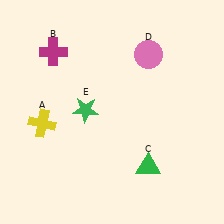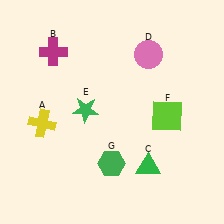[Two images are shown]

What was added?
A lime square (F), a green hexagon (G) were added in Image 2.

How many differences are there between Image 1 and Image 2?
There are 2 differences between the two images.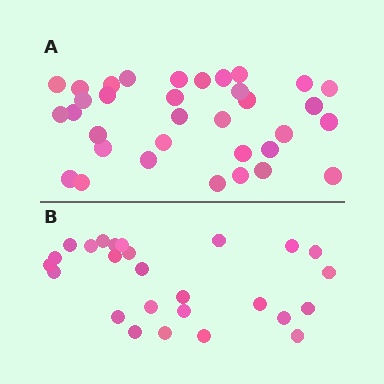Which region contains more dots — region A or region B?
Region A (the top region) has more dots.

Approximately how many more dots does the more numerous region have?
Region A has roughly 8 or so more dots than region B.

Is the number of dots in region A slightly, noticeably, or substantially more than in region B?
Region A has noticeably more, but not dramatically so. The ratio is roughly 1.3 to 1.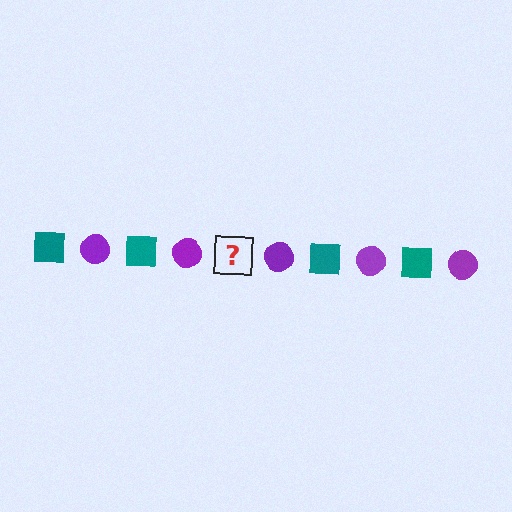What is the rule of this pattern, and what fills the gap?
The rule is that the pattern alternates between teal square and purple circle. The gap should be filled with a teal square.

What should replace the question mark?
The question mark should be replaced with a teal square.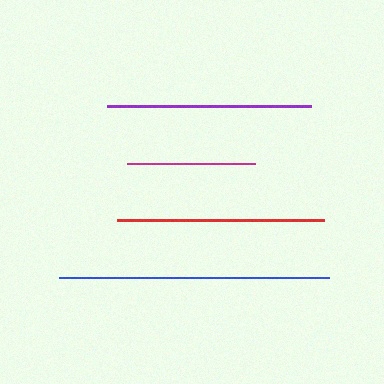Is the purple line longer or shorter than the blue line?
The blue line is longer than the purple line.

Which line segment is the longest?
The blue line is the longest at approximately 270 pixels.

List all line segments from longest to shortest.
From longest to shortest: blue, red, purple, magenta.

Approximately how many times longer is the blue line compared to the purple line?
The blue line is approximately 1.3 times the length of the purple line.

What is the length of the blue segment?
The blue segment is approximately 270 pixels long.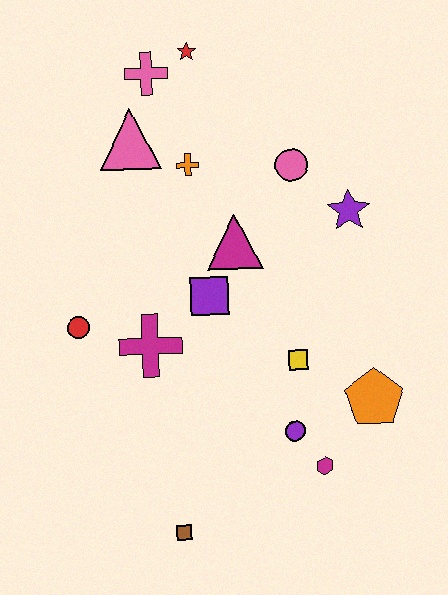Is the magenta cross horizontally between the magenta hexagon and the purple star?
No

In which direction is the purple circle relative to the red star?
The purple circle is below the red star.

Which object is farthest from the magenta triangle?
The brown square is farthest from the magenta triangle.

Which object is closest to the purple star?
The pink circle is closest to the purple star.